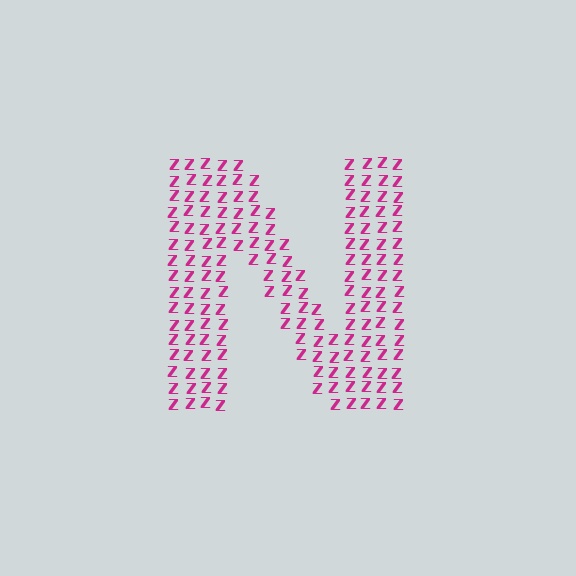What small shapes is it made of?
It is made of small letter Z's.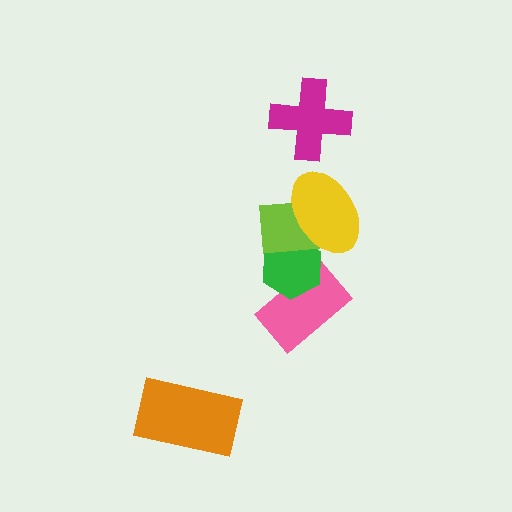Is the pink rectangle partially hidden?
Yes, it is partially covered by another shape.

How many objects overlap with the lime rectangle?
2 objects overlap with the lime rectangle.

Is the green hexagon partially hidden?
Yes, it is partially covered by another shape.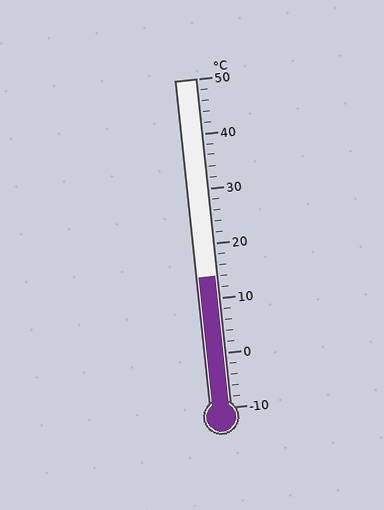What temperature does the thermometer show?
The thermometer shows approximately 14°C.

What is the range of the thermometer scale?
The thermometer scale ranges from -10°C to 50°C.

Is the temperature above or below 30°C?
The temperature is below 30°C.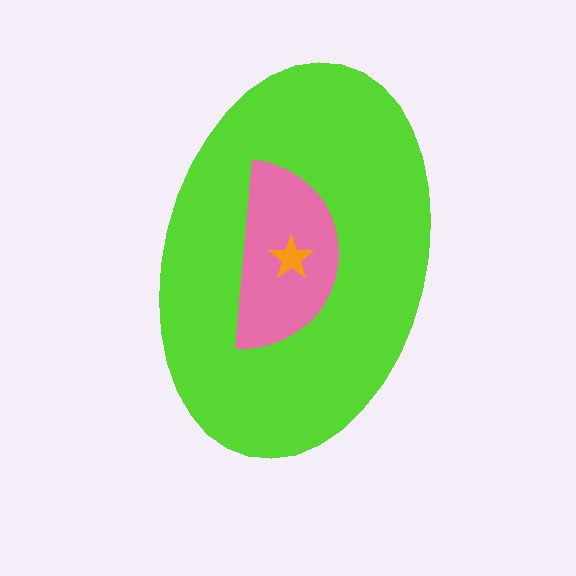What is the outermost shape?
The lime ellipse.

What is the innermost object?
The orange star.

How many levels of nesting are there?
3.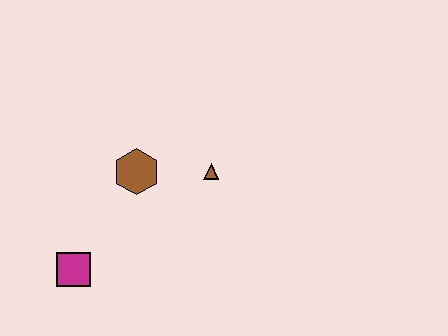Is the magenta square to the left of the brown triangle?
Yes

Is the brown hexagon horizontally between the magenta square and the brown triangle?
Yes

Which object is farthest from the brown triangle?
The magenta square is farthest from the brown triangle.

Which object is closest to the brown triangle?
The brown hexagon is closest to the brown triangle.